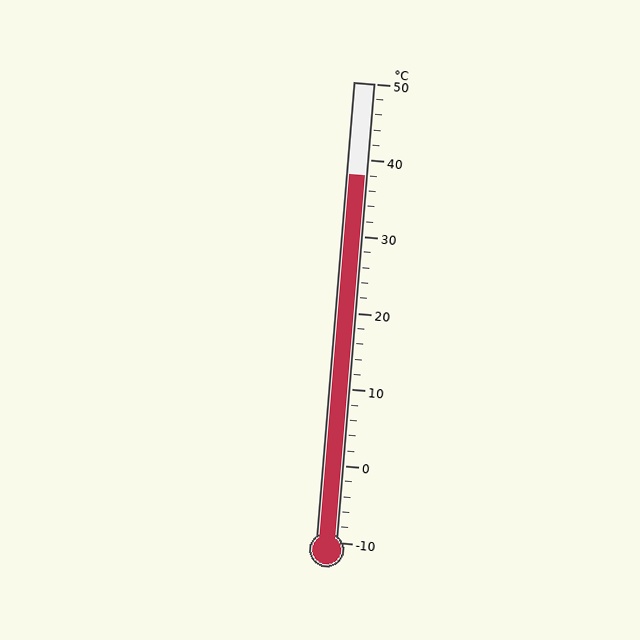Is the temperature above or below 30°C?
The temperature is above 30°C.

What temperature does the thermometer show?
The thermometer shows approximately 38°C.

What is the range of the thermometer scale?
The thermometer scale ranges from -10°C to 50°C.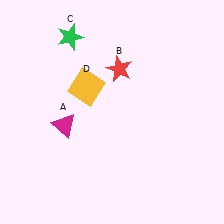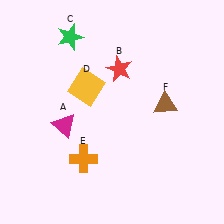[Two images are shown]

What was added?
An orange cross (E), a brown triangle (F) were added in Image 2.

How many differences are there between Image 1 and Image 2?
There are 2 differences between the two images.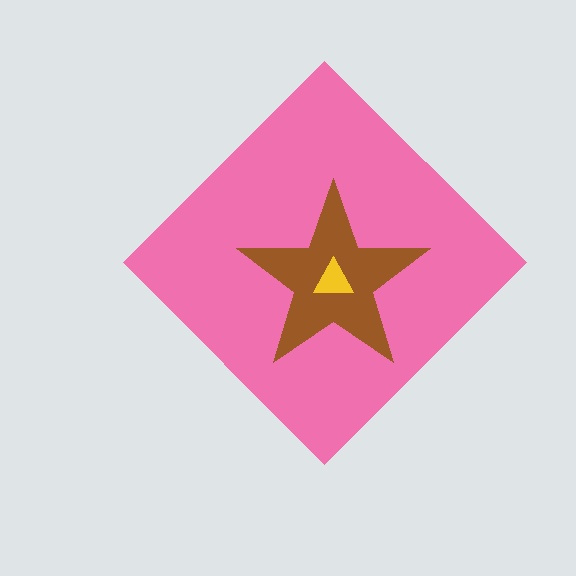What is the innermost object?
The yellow triangle.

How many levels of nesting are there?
3.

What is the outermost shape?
The pink diamond.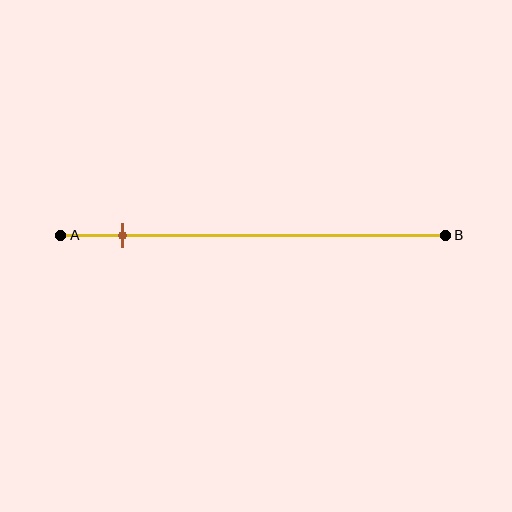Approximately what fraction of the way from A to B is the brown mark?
The brown mark is approximately 15% of the way from A to B.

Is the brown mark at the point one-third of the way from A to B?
No, the mark is at about 15% from A, not at the 33% one-third point.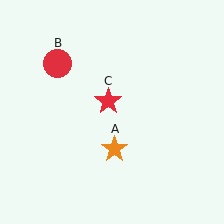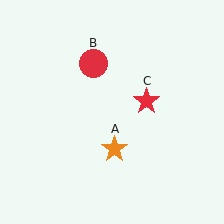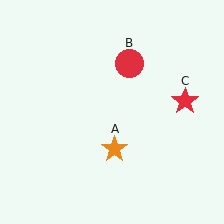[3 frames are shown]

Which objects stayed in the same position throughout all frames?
Orange star (object A) remained stationary.